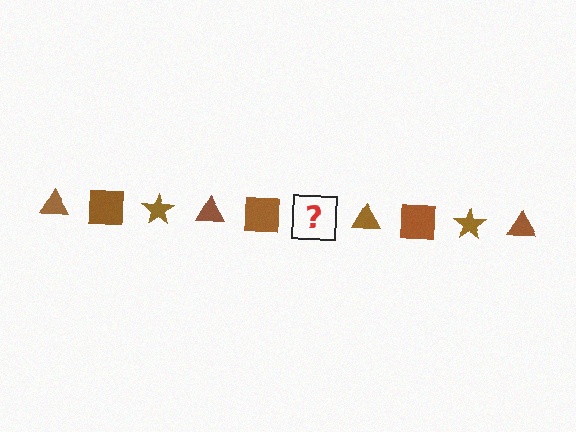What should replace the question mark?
The question mark should be replaced with a brown star.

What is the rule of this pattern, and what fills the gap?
The rule is that the pattern cycles through triangle, square, star shapes in brown. The gap should be filled with a brown star.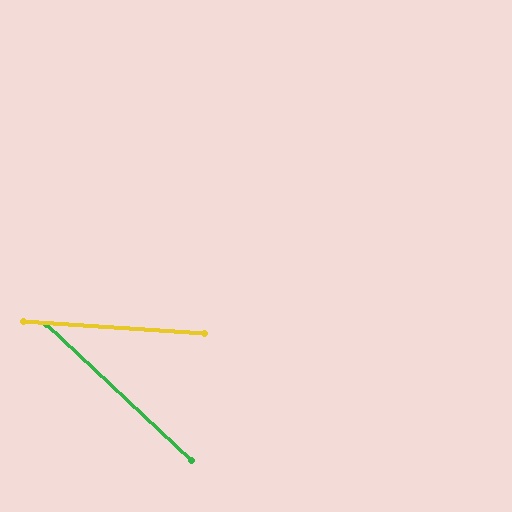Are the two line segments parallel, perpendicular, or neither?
Neither parallel nor perpendicular — they differ by about 40°.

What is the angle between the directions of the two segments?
Approximately 40 degrees.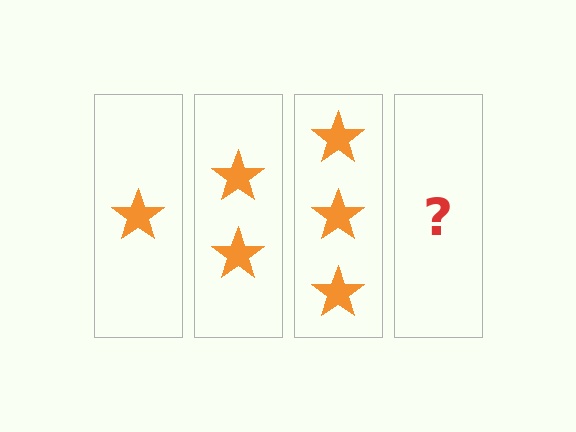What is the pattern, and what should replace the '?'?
The pattern is that each step adds one more star. The '?' should be 4 stars.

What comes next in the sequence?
The next element should be 4 stars.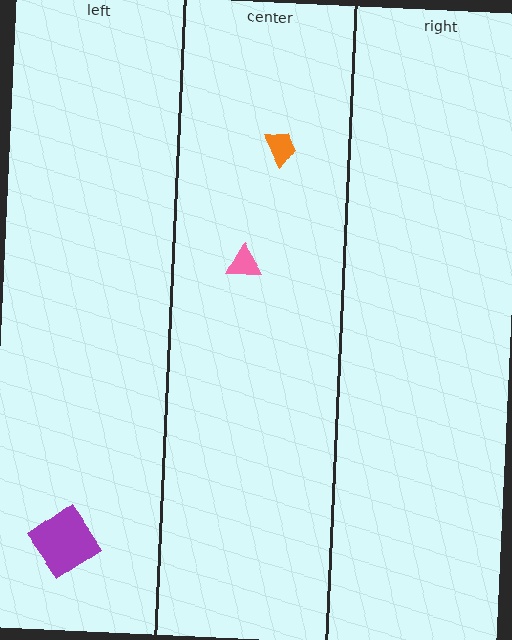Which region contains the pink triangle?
The center region.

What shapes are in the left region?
The purple diamond.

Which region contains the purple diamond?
The left region.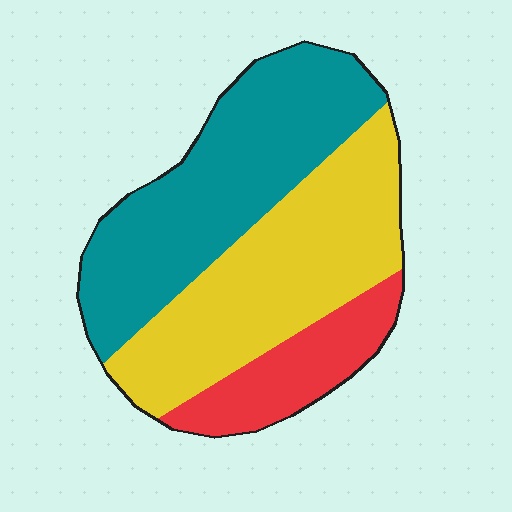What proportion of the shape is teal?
Teal takes up between a third and a half of the shape.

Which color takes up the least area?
Red, at roughly 15%.